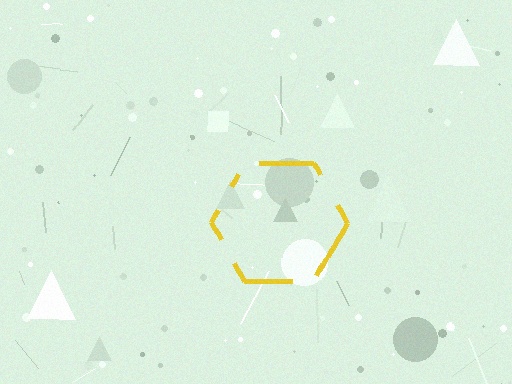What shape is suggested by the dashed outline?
The dashed outline suggests a hexagon.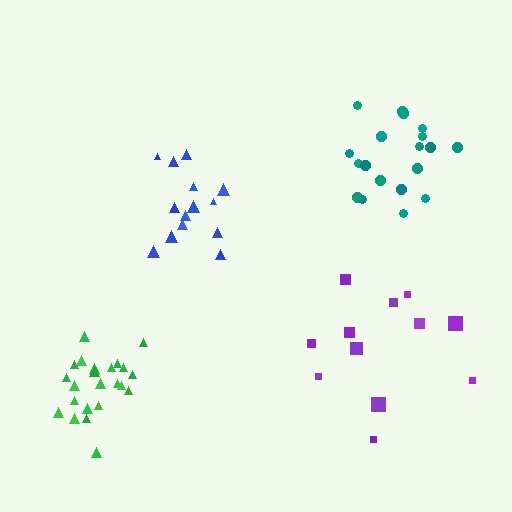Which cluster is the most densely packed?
Green.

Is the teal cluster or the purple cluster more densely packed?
Teal.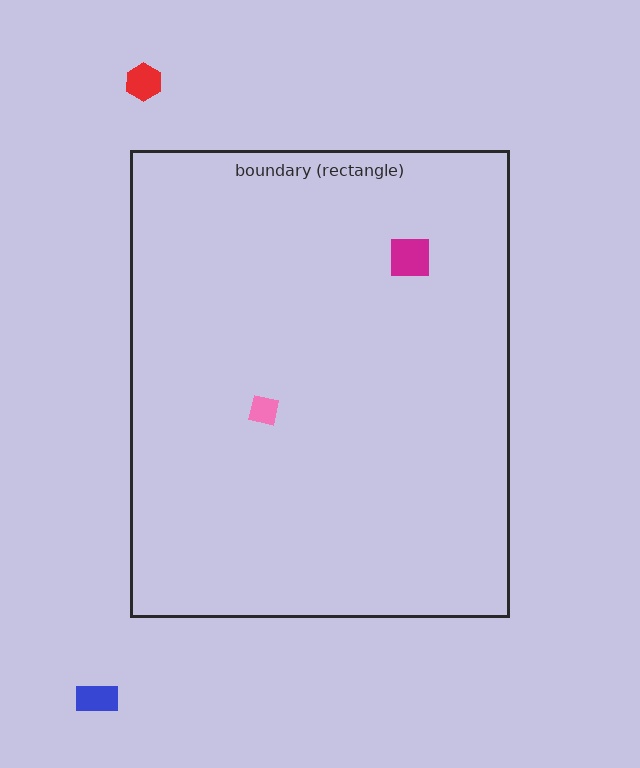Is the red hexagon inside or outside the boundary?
Outside.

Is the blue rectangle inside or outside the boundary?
Outside.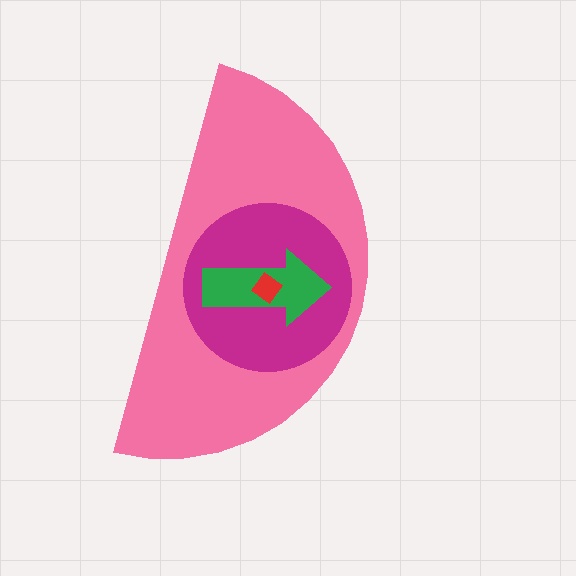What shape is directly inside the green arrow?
The red diamond.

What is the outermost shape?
The pink semicircle.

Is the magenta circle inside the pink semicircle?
Yes.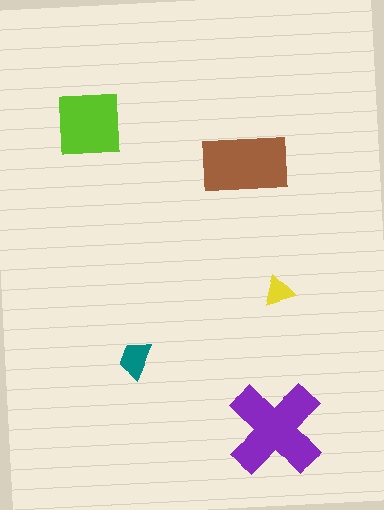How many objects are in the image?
There are 5 objects in the image.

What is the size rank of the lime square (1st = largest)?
3rd.